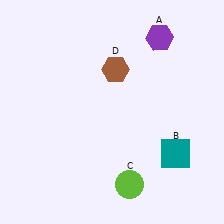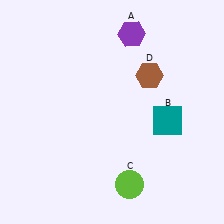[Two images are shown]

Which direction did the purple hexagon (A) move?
The purple hexagon (A) moved left.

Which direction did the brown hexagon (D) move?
The brown hexagon (D) moved right.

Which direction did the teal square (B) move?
The teal square (B) moved up.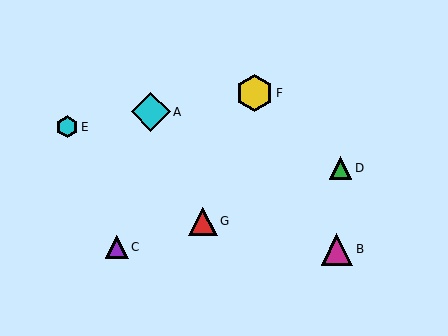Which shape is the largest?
The cyan diamond (labeled A) is the largest.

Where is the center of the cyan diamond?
The center of the cyan diamond is at (151, 112).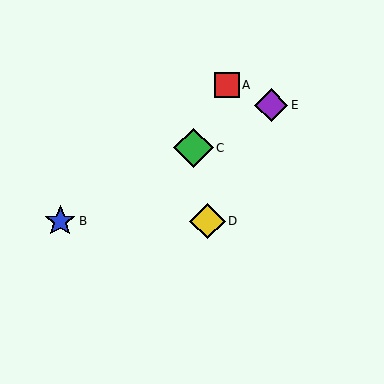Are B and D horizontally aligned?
Yes, both are at y≈221.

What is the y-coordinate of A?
Object A is at y≈85.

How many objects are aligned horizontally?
2 objects (B, D) are aligned horizontally.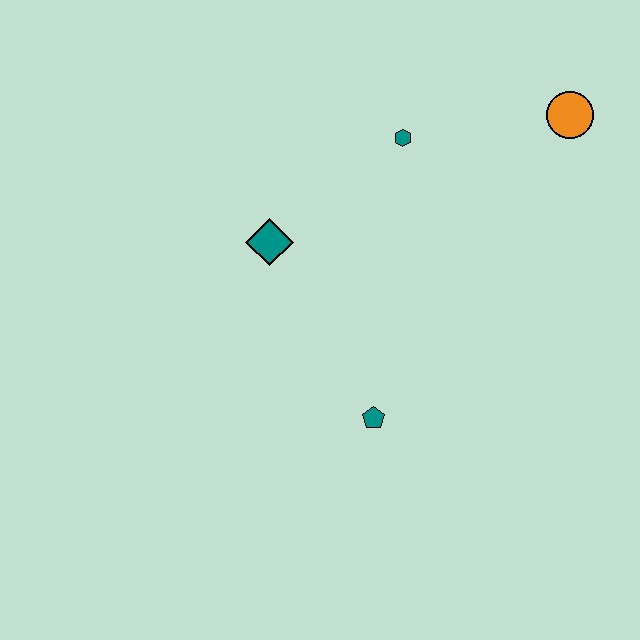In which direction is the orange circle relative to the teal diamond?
The orange circle is to the right of the teal diamond.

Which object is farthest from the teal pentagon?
The orange circle is farthest from the teal pentagon.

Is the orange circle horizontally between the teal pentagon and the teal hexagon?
No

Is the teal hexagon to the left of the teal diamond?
No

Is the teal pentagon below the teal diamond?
Yes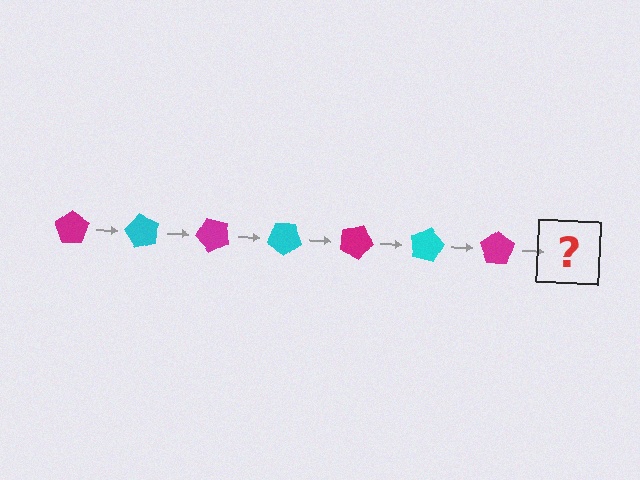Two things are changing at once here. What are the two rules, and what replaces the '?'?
The two rules are that it rotates 60 degrees each step and the color cycles through magenta and cyan. The '?' should be a cyan pentagon, rotated 420 degrees from the start.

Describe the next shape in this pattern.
It should be a cyan pentagon, rotated 420 degrees from the start.